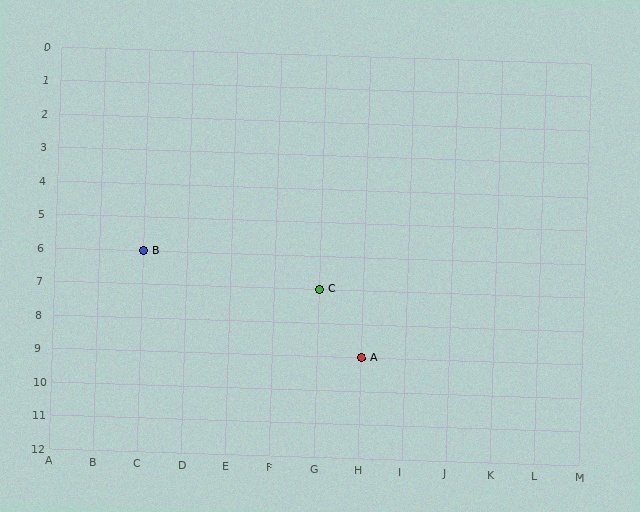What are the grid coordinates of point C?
Point C is at grid coordinates (G, 7).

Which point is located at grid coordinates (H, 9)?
Point A is at (H, 9).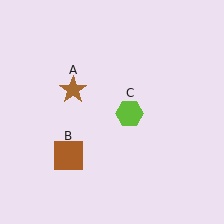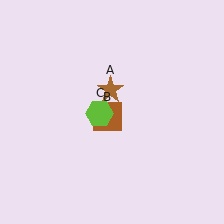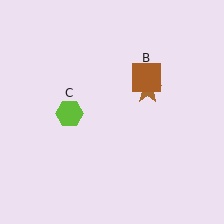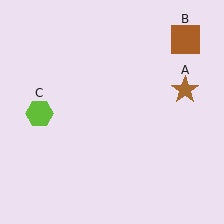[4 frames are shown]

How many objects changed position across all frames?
3 objects changed position: brown star (object A), brown square (object B), lime hexagon (object C).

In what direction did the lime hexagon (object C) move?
The lime hexagon (object C) moved left.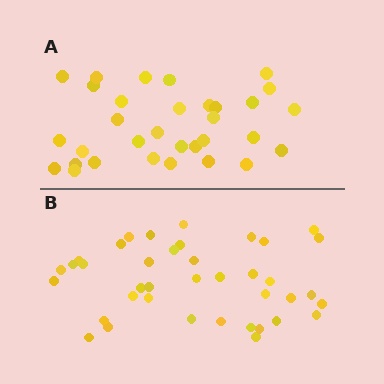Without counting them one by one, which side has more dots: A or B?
Region B (the bottom region) has more dots.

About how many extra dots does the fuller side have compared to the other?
Region B has roughly 8 or so more dots than region A.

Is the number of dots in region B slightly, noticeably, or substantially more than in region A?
Region B has only slightly more — the two regions are fairly close. The ratio is roughly 1.2 to 1.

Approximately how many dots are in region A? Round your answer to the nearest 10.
About 30 dots. (The exact count is 32, which rounds to 30.)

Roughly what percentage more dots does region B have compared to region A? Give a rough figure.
About 20% more.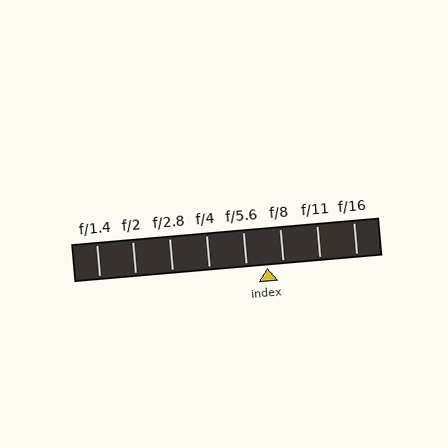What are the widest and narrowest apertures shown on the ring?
The widest aperture shown is f/1.4 and the narrowest is f/16.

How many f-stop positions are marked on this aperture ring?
There are 8 f-stop positions marked.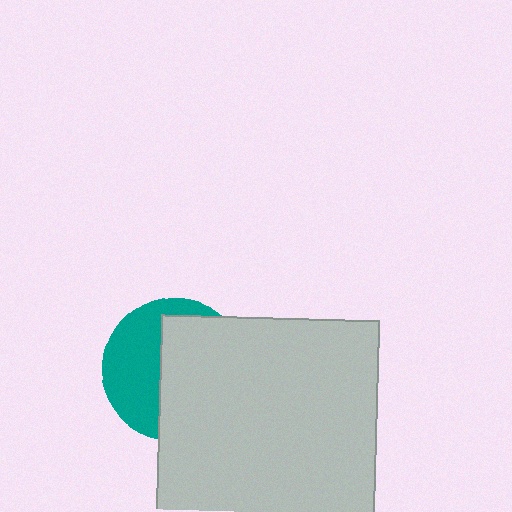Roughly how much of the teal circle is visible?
A small part of it is visible (roughly 43%).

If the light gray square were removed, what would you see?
You would see the complete teal circle.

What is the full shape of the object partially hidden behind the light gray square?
The partially hidden object is a teal circle.